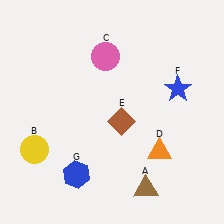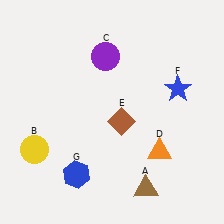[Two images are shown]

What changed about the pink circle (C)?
In Image 1, C is pink. In Image 2, it changed to purple.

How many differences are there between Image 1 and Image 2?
There is 1 difference between the two images.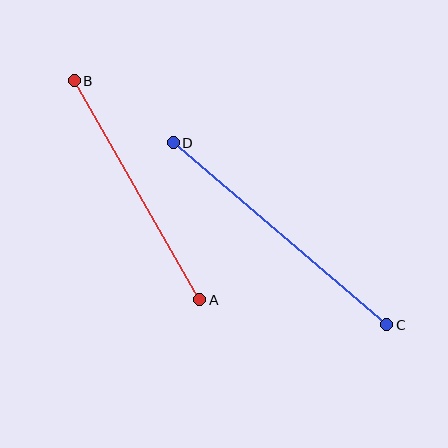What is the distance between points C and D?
The distance is approximately 280 pixels.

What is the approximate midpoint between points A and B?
The midpoint is at approximately (137, 190) pixels.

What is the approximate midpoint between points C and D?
The midpoint is at approximately (280, 234) pixels.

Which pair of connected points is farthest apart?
Points C and D are farthest apart.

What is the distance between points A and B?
The distance is approximately 253 pixels.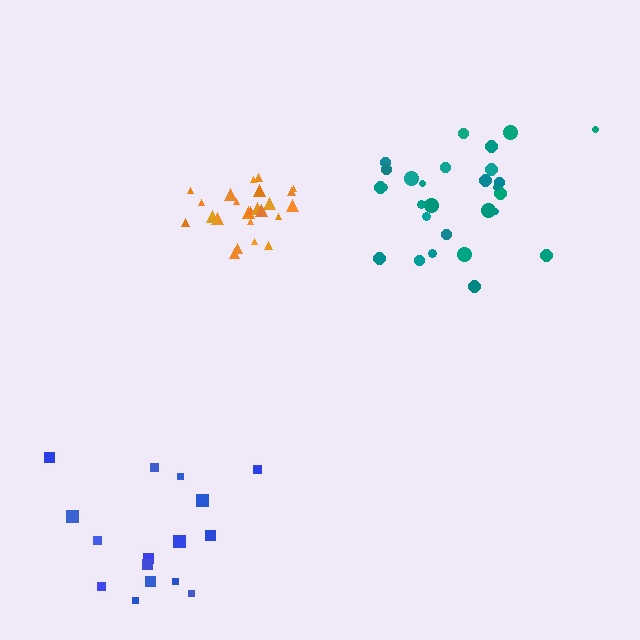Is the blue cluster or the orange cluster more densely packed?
Orange.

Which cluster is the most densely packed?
Orange.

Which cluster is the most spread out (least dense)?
Blue.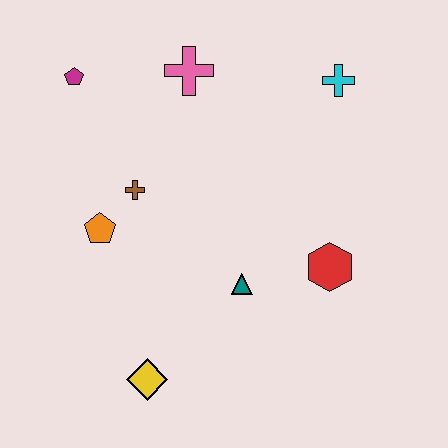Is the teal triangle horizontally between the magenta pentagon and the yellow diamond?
No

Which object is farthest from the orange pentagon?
The cyan cross is farthest from the orange pentagon.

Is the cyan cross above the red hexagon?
Yes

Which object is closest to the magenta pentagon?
The pink cross is closest to the magenta pentagon.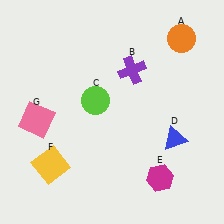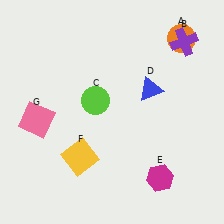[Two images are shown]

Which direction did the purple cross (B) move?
The purple cross (B) moved right.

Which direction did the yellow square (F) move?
The yellow square (F) moved right.